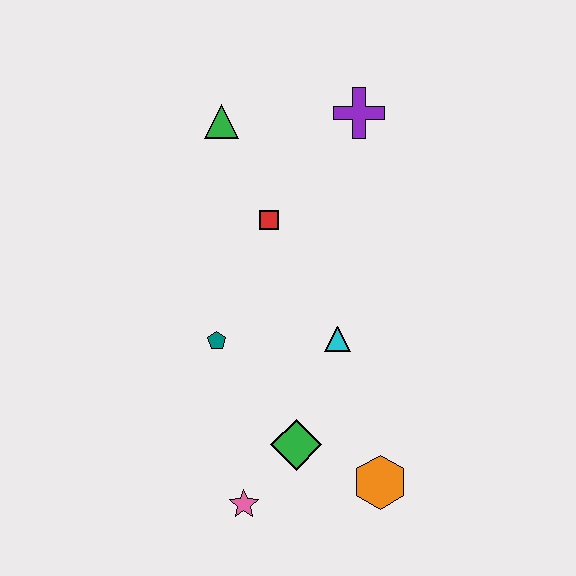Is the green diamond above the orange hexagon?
Yes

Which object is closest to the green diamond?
The pink star is closest to the green diamond.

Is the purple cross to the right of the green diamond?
Yes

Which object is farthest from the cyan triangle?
The green triangle is farthest from the cyan triangle.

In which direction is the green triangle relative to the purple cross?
The green triangle is to the left of the purple cross.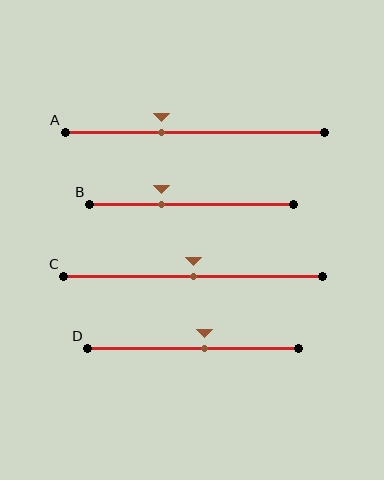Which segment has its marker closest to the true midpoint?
Segment C has its marker closest to the true midpoint.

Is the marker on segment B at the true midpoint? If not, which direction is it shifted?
No, the marker on segment B is shifted to the left by about 15% of the segment length.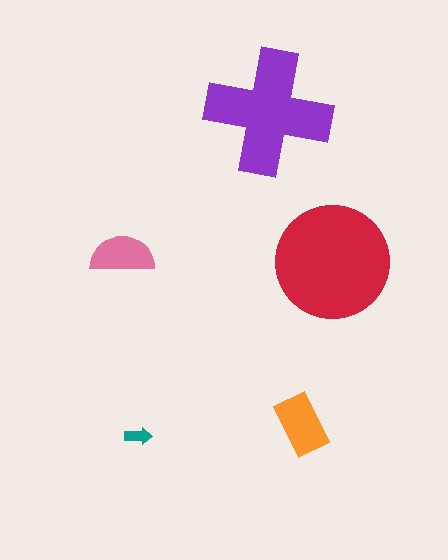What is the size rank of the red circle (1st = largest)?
1st.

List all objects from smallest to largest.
The teal arrow, the pink semicircle, the orange rectangle, the purple cross, the red circle.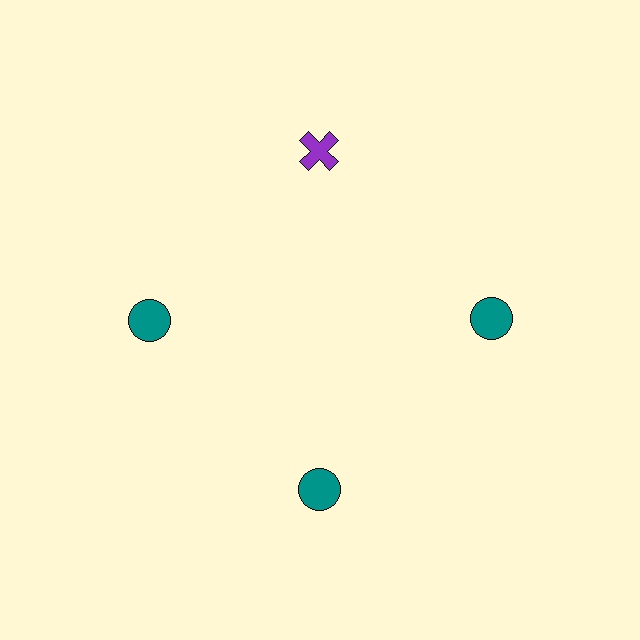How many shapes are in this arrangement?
There are 4 shapes arranged in a ring pattern.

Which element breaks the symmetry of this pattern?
The purple cross at roughly the 12 o'clock position breaks the symmetry. All other shapes are teal circles.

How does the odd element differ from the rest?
It differs in both color (purple instead of teal) and shape (cross instead of circle).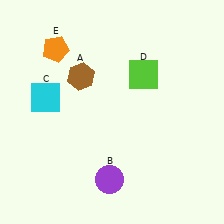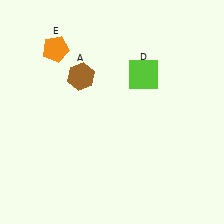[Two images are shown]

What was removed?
The purple circle (B), the cyan square (C) were removed in Image 2.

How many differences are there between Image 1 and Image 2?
There are 2 differences between the two images.